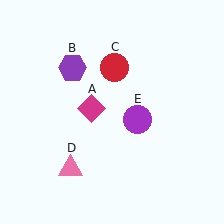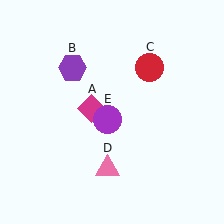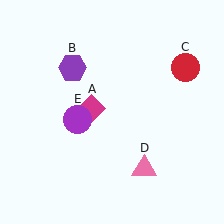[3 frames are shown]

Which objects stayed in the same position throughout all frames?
Magenta diamond (object A) and purple hexagon (object B) remained stationary.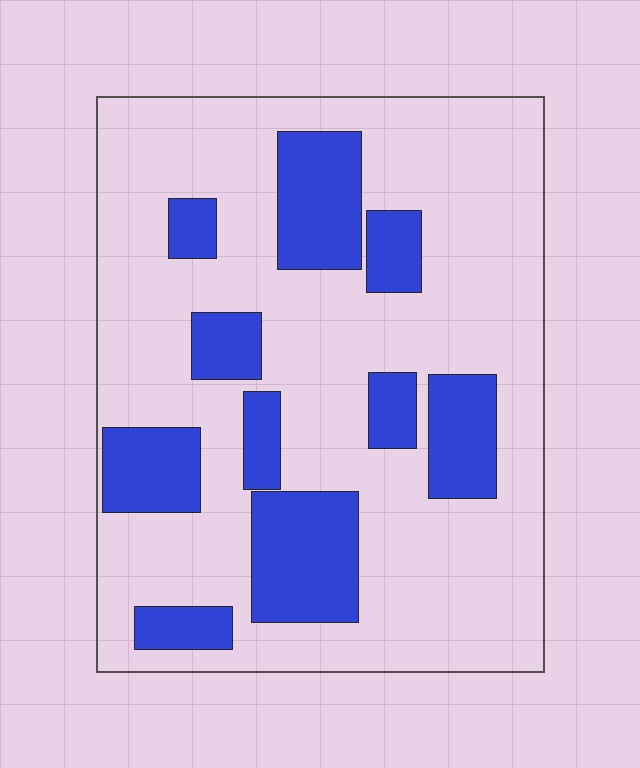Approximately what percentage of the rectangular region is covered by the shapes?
Approximately 25%.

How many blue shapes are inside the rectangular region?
10.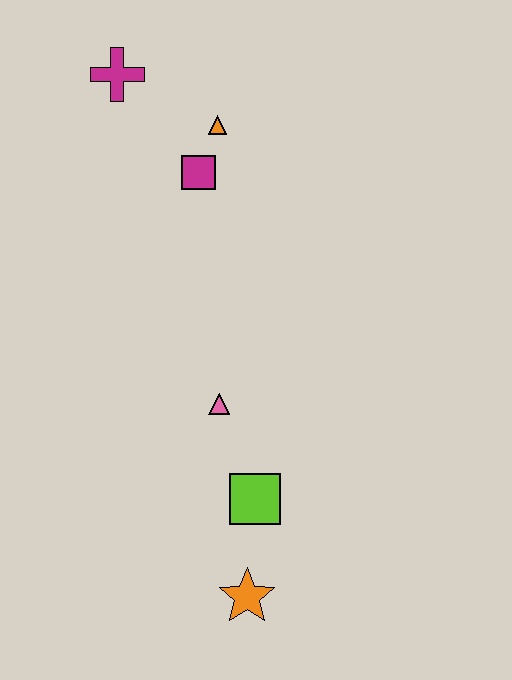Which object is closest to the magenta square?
The orange triangle is closest to the magenta square.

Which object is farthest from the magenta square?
The orange star is farthest from the magenta square.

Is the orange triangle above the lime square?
Yes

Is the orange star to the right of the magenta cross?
Yes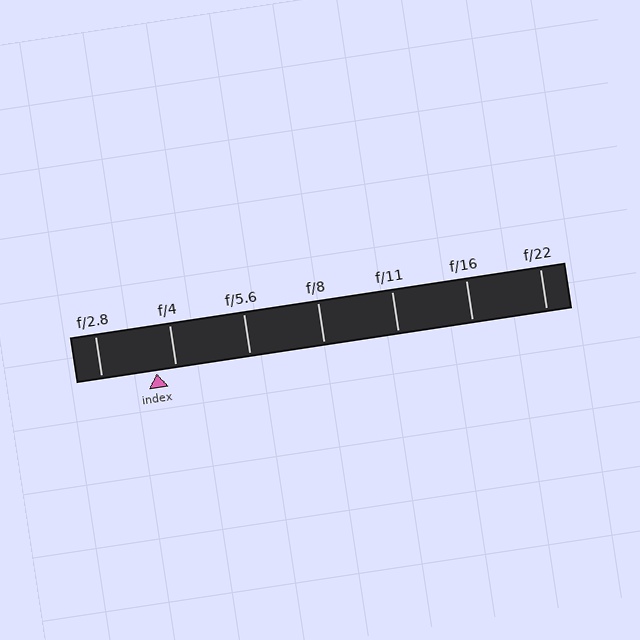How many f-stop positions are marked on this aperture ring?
There are 7 f-stop positions marked.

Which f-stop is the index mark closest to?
The index mark is closest to f/4.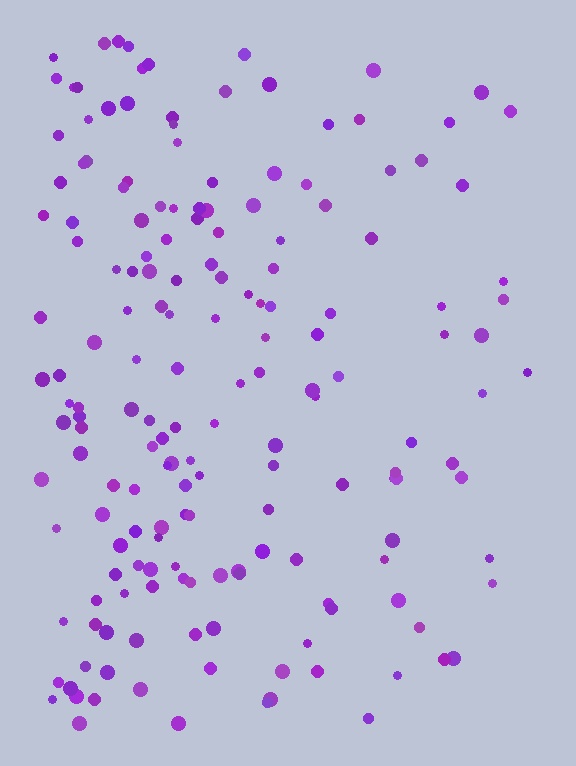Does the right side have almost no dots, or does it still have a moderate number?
Still a moderate number, just noticeably fewer than the left.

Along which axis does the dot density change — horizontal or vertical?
Horizontal.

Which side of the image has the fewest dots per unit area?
The right.